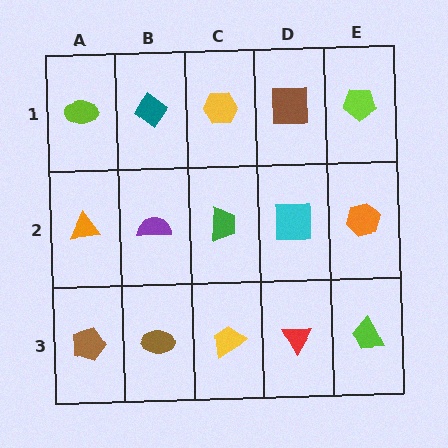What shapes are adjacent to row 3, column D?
A cyan square (row 2, column D), a yellow trapezoid (row 3, column C), a lime trapezoid (row 3, column E).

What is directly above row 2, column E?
A lime pentagon.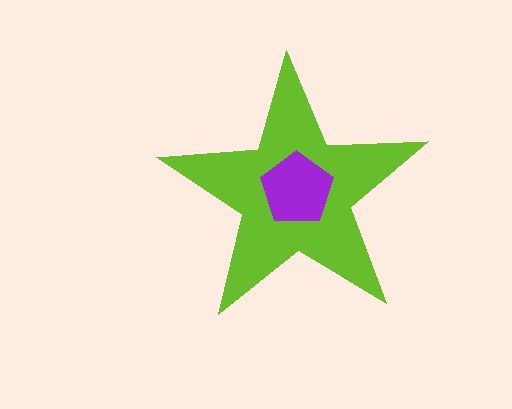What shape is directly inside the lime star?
The purple pentagon.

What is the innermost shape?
The purple pentagon.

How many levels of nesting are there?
2.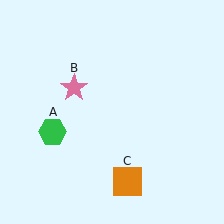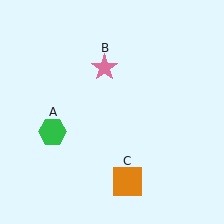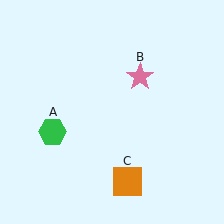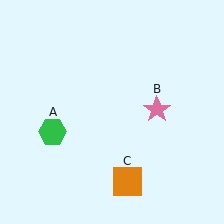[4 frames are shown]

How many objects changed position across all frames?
1 object changed position: pink star (object B).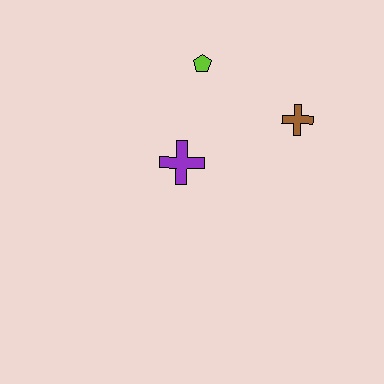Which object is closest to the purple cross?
The lime pentagon is closest to the purple cross.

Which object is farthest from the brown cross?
The purple cross is farthest from the brown cross.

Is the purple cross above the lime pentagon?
No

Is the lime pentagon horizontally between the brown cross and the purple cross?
Yes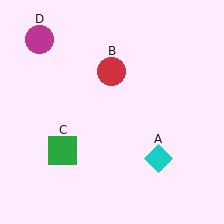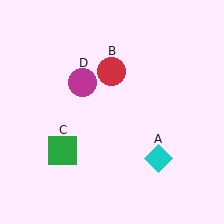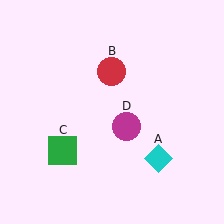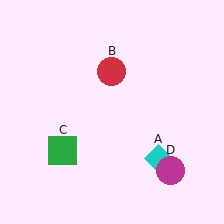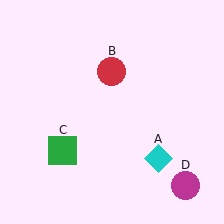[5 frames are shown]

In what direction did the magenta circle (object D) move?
The magenta circle (object D) moved down and to the right.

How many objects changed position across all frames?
1 object changed position: magenta circle (object D).